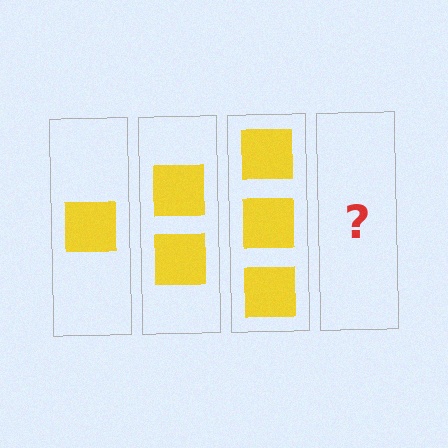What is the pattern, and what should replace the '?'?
The pattern is that each step adds one more square. The '?' should be 4 squares.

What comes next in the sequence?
The next element should be 4 squares.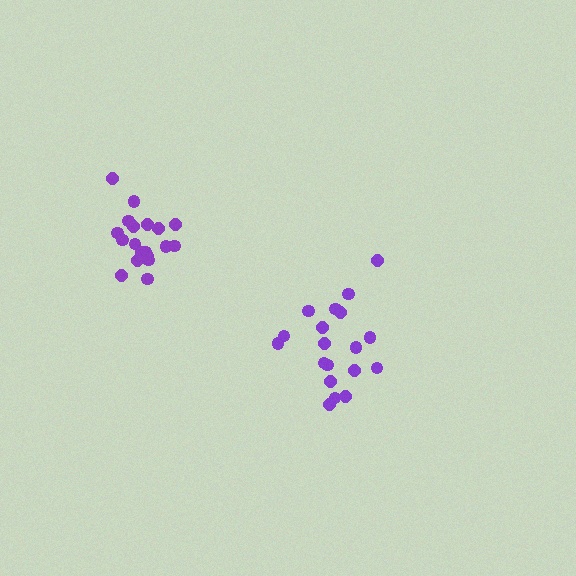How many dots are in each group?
Group 1: 19 dots, Group 2: 20 dots (39 total).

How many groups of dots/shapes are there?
There are 2 groups.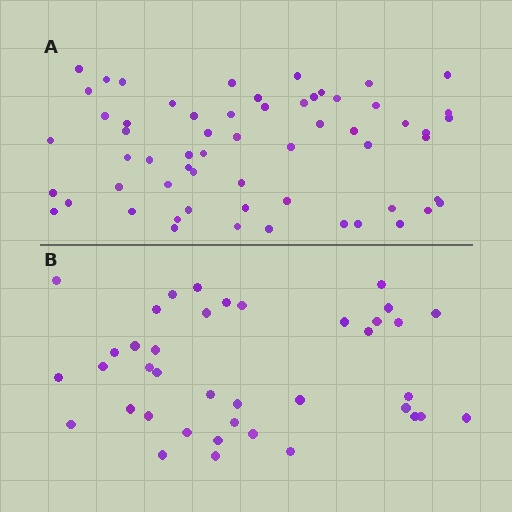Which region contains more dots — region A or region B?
Region A (the top region) has more dots.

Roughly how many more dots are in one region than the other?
Region A has approximately 20 more dots than region B.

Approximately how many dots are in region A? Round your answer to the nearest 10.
About 60 dots.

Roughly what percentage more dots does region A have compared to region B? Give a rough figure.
About 55% more.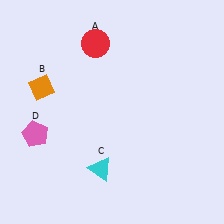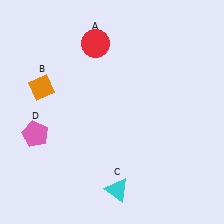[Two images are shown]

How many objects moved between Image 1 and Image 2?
1 object moved between the two images.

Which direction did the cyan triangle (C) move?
The cyan triangle (C) moved down.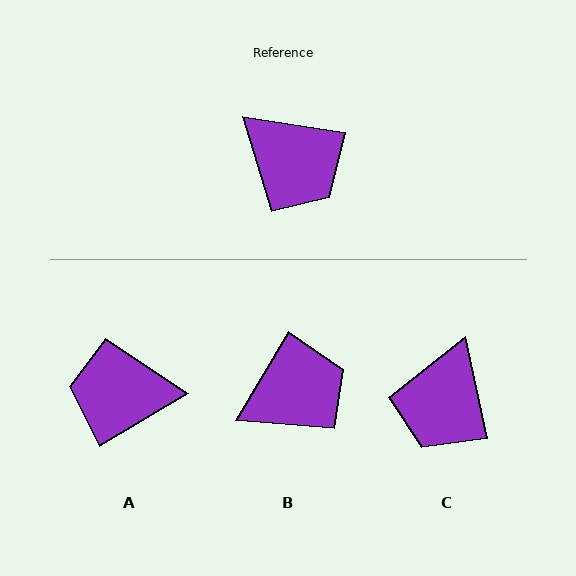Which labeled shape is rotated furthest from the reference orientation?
A, about 140 degrees away.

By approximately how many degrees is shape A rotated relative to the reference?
Approximately 140 degrees clockwise.